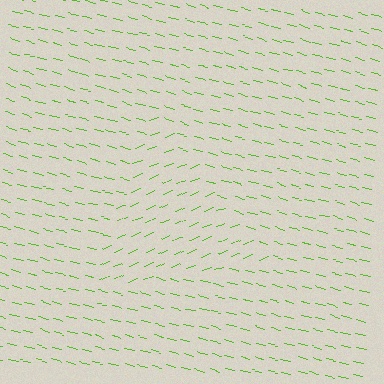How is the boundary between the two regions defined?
The boundary is defined purely by a change in line orientation (approximately 37 degrees difference). All lines are the same color and thickness.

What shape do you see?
I see a triangle.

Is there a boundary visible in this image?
Yes, there is a texture boundary formed by a change in line orientation.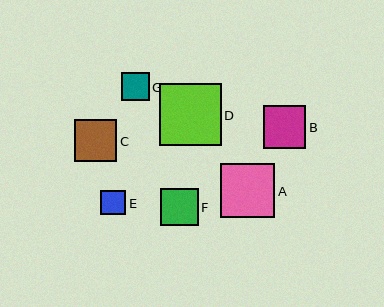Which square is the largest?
Square D is the largest with a size of approximately 62 pixels.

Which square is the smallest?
Square E is the smallest with a size of approximately 25 pixels.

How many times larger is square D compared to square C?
Square D is approximately 1.5 times the size of square C.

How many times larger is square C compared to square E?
Square C is approximately 1.7 times the size of square E.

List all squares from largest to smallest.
From largest to smallest: D, A, B, C, F, G, E.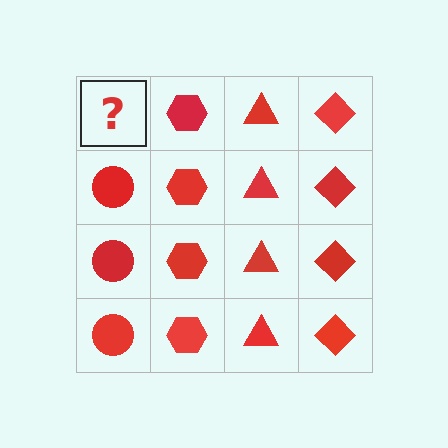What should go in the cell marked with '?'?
The missing cell should contain a red circle.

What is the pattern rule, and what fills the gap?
The rule is that each column has a consistent shape. The gap should be filled with a red circle.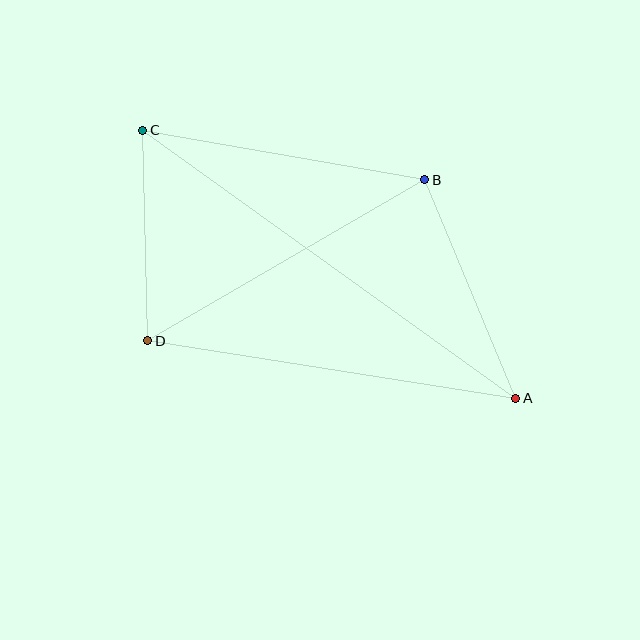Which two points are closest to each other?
Points C and D are closest to each other.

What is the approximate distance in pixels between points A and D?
The distance between A and D is approximately 372 pixels.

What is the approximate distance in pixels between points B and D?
The distance between B and D is approximately 320 pixels.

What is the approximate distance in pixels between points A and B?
The distance between A and B is approximately 237 pixels.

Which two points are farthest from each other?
Points A and C are farthest from each other.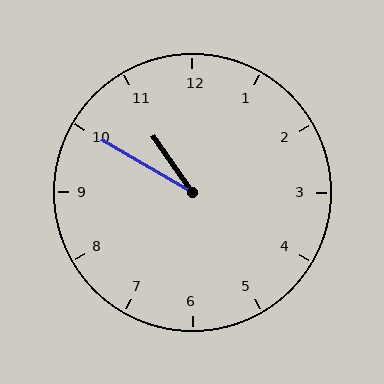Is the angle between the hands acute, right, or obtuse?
It is acute.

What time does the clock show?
10:50.